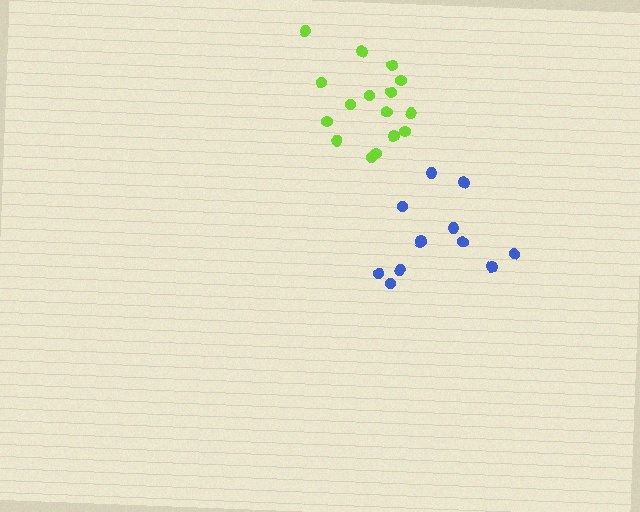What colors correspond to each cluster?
The clusters are colored: blue, lime.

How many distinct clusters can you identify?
There are 2 distinct clusters.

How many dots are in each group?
Group 1: 12 dots, Group 2: 16 dots (28 total).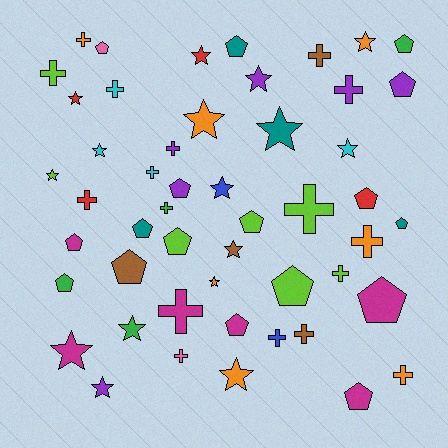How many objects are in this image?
There are 50 objects.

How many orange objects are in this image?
There are 7 orange objects.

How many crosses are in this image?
There are 17 crosses.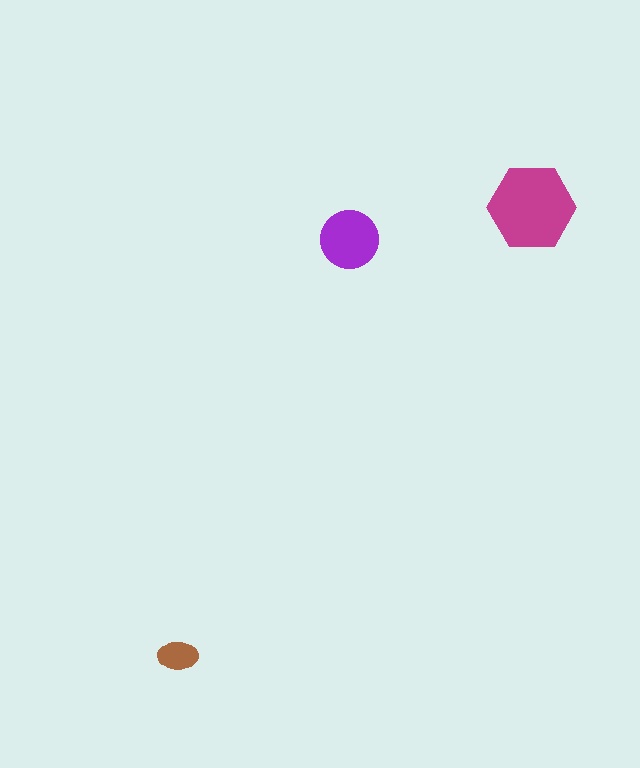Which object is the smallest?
The brown ellipse.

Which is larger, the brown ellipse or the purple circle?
The purple circle.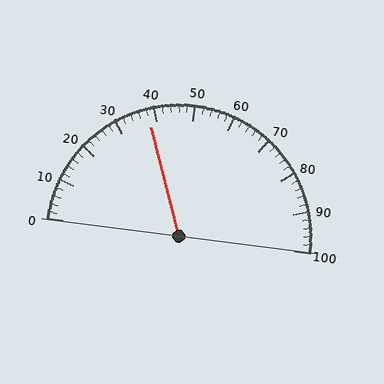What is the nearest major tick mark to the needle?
The nearest major tick mark is 40.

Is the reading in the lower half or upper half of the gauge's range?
The reading is in the lower half of the range (0 to 100).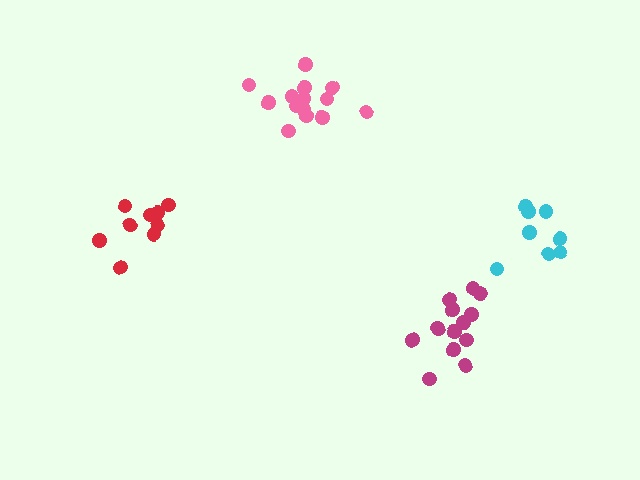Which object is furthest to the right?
The cyan cluster is rightmost.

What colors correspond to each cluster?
The clusters are colored: cyan, magenta, red, pink.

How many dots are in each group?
Group 1: 8 dots, Group 2: 13 dots, Group 3: 9 dots, Group 4: 14 dots (44 total).